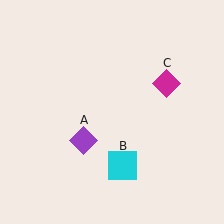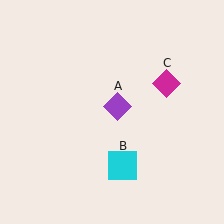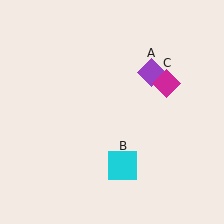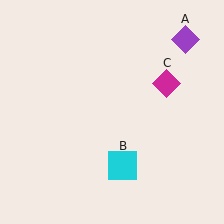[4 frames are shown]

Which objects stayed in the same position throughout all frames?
Cyan square (object B) and magenta diamond (object C) remained stationary.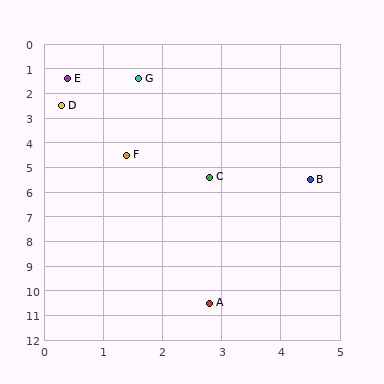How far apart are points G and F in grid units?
Points G and F are about 3.1 grid units apart.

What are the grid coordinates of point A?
Point A is at approximately (2.8, 10.5).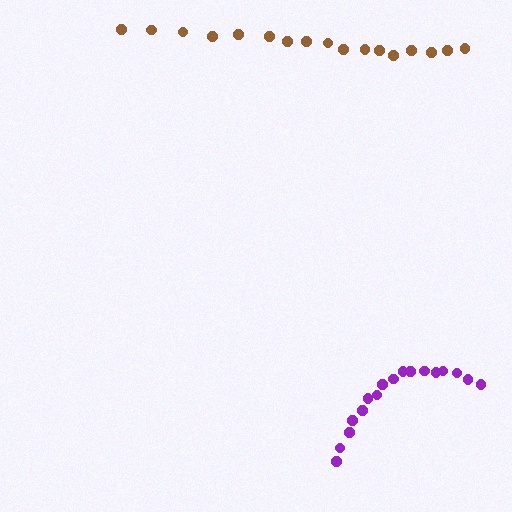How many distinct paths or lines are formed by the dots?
There are 2 distinct paths.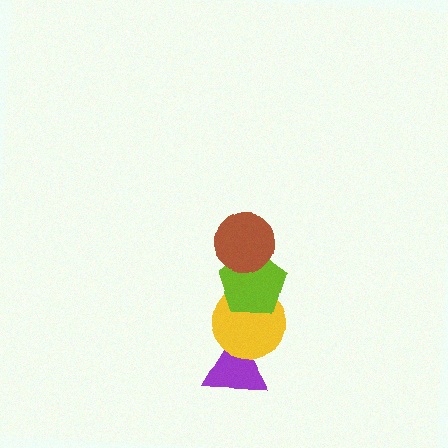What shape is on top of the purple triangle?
The yellow circle is on top of the purple triangle.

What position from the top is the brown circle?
The brown circle is 1st from the top.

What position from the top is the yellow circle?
The yellow circle is 3rd from the top.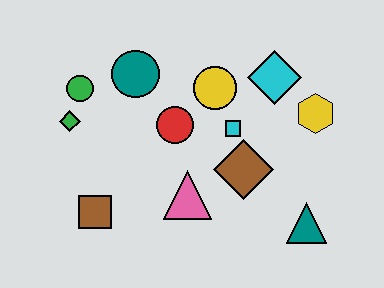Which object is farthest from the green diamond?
The teal triangle is farthest from the green diamond.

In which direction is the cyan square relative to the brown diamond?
The cyan square is above the brown diamond.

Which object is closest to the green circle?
The green diamond is closest to the green circle.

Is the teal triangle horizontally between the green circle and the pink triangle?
No